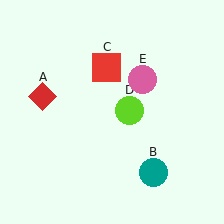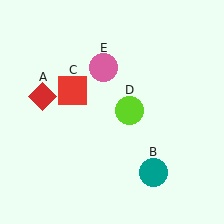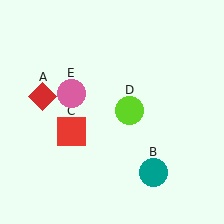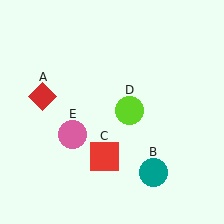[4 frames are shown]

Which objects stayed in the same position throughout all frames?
Red diamond (object A) and teal circle (object B) and lime circle (object D) remained stationary.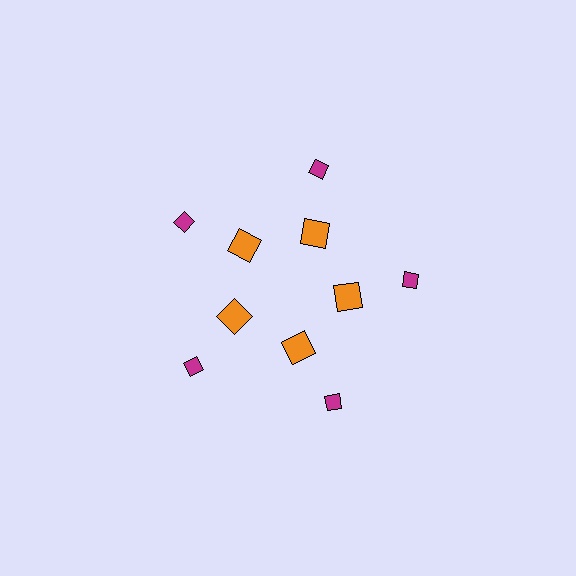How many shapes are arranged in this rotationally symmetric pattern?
There are 10 shapes, arranged in 5 groups of 2.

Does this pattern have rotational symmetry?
Yes, this pattern has 5-fold rotational symmetry. It looks the same after rotating 72 degrees around the center.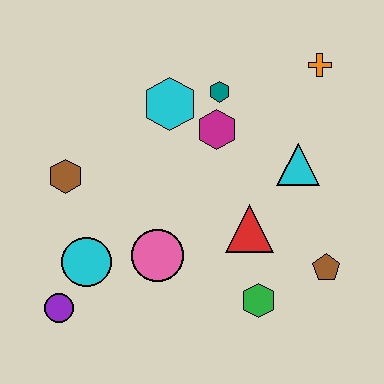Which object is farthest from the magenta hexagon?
The purple circle is farthest from the magenta hexagon.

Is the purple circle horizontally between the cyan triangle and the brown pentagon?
No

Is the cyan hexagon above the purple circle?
Yes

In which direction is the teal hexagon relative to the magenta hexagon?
The teal hexagon is above the magenta hexagon.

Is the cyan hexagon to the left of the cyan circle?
No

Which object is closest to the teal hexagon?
The magenta hexagon is closest to the teal hexagon.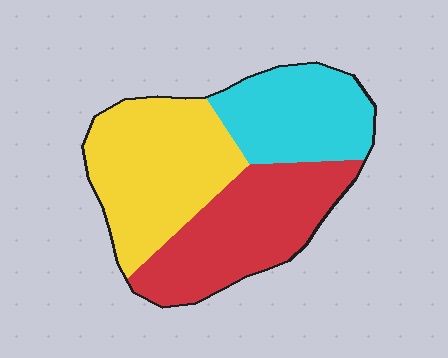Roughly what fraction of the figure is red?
Red takes up about three eighths (3/8) of the figure.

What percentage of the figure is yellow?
Yellow takes up about three eighths (3/8) of the figure.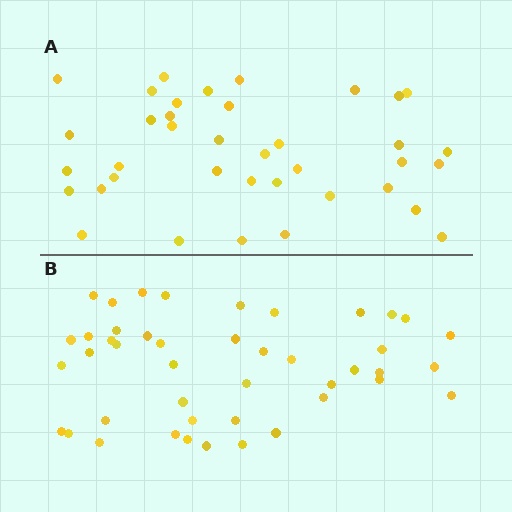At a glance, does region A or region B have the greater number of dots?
Region B (the bottom region) has more dots.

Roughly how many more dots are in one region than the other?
Region B has about 6 more dots than region A.